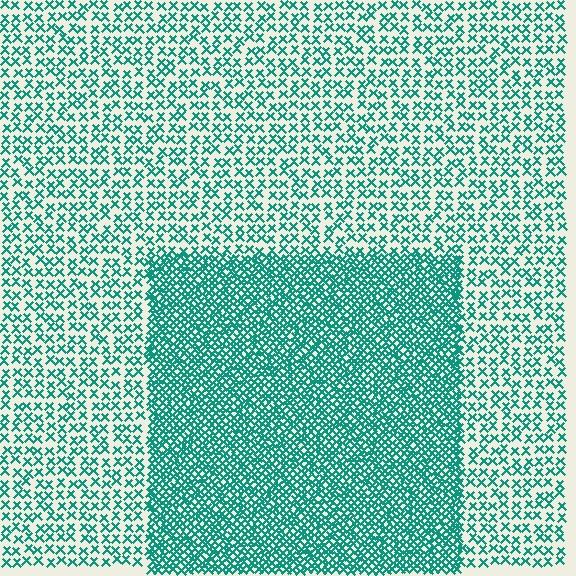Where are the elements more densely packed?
The elements are more densely packed inside the rectangle boundary.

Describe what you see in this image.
The image contains small teal elements arranged at two different densities. A rectangle-shaped region is visible where the elements are more densely packed than the surrounding area.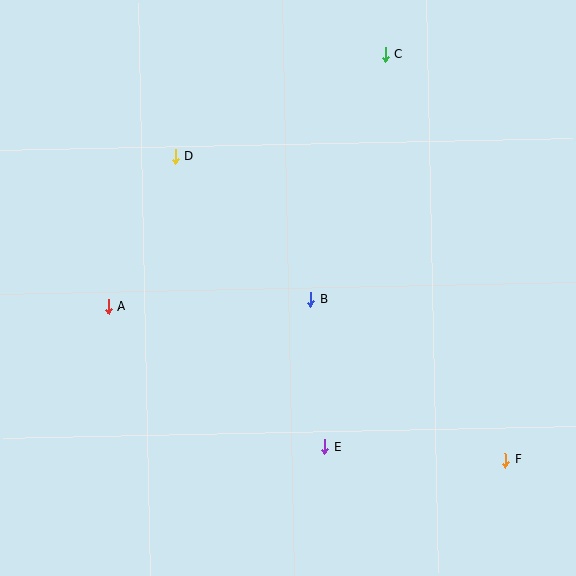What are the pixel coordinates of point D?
Point D is at (176, 157).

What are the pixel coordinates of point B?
Point B is at (311, 299).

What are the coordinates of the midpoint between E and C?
The midpoint between E and C is at (355, 251).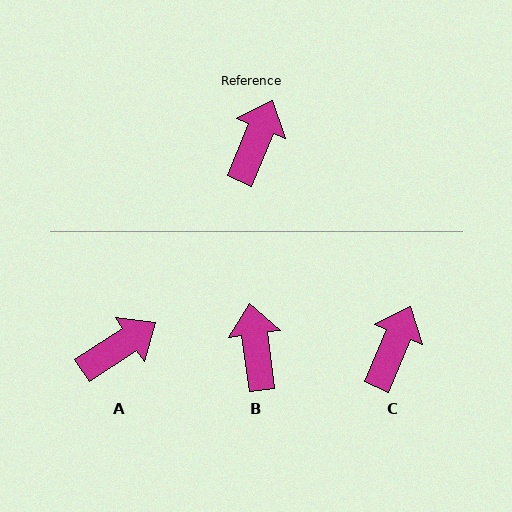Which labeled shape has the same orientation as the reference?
C.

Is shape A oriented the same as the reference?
No, it is off by about 34 degrees.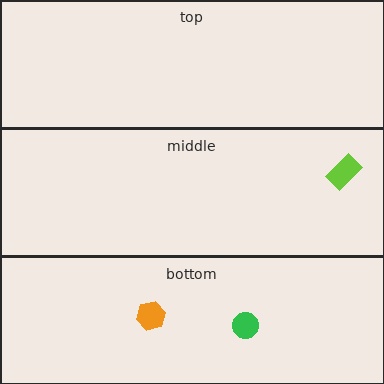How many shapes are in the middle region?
1.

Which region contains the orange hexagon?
The bottom region.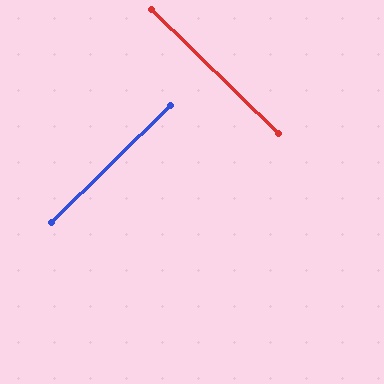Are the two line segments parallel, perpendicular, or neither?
Perpendicular — they meet at approximately 89°.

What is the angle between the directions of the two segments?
Approximately 89 degrees.